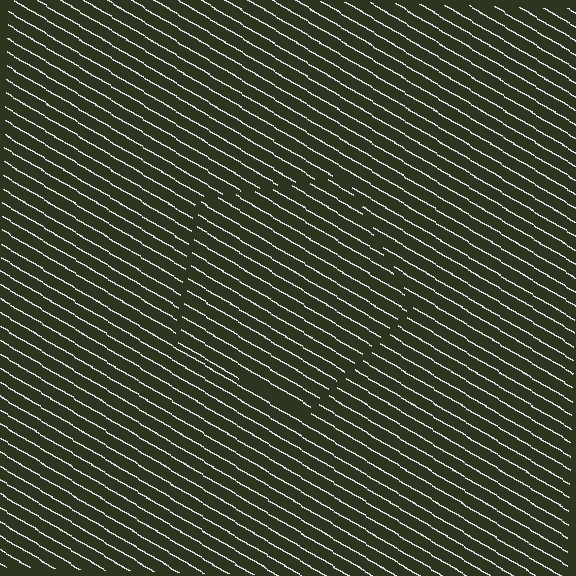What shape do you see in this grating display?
An illusory pentagon. The interior of the shape contains the same grating, shifted by half a period — the contour is defined by the phase discontinuity where line-ends from the inner and outer gratings abut.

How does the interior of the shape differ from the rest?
The interior of the shape contains the same grating, shifted by half a period — the contour is defined by the phase discontinuity where line-ends from the inner and outer gratings abut.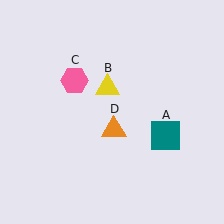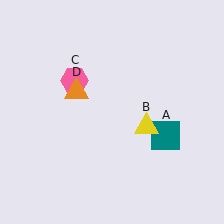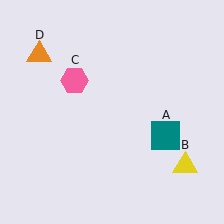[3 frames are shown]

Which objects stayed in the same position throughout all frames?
Teal square (object A) and pink hexagon (object C) remained stationary.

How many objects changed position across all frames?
2 objects changed position: yellow triangle (object B), orange triangle (object D).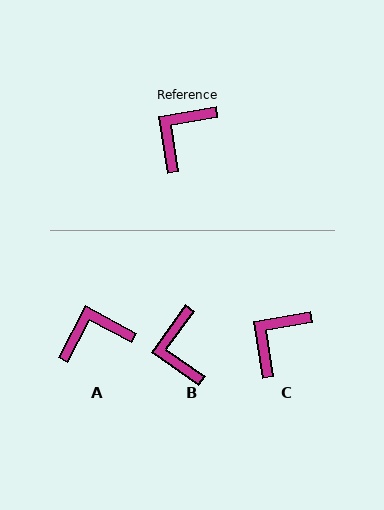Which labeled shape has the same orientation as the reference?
C.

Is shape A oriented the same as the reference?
No, it is off by about 37 degrees.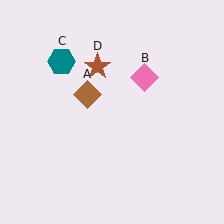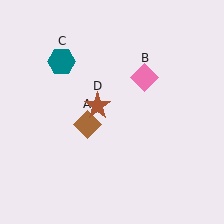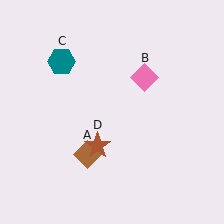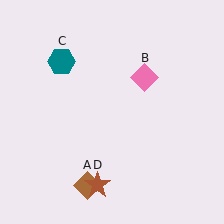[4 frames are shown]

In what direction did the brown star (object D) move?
The brown star (object D) moved down.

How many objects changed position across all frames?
2 objects changed position: brown diamond (object A), brown star (object D).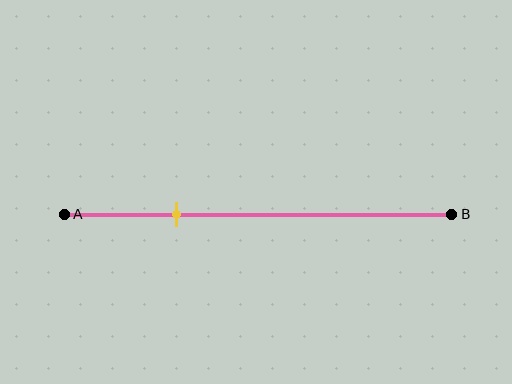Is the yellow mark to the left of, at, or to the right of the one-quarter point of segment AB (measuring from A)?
The yellow mark is to the right of the one-quarter point of segment AB.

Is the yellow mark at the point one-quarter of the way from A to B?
No, the mark is at about 30% from A, not at the 25% one-quarter point.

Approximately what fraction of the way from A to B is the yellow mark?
The yellow mark is approximately 30% of the way from A to B.